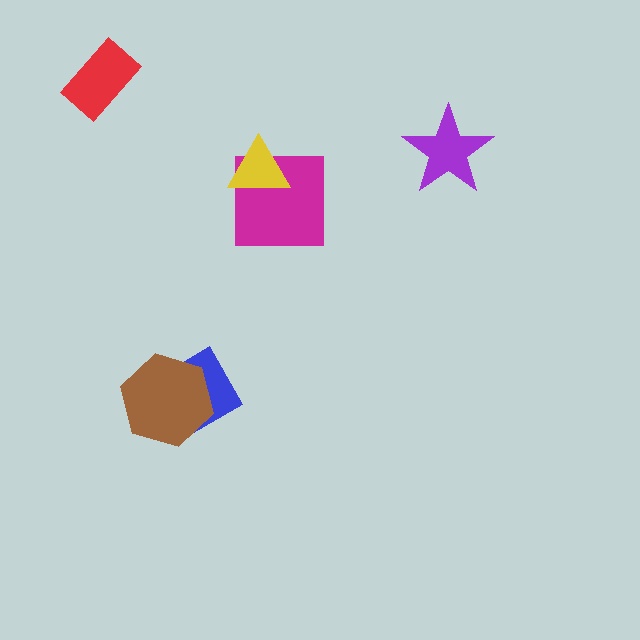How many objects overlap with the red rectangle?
0 objects overlap with the red rectangle.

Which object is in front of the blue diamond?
The brown hexagon is in front of the blue diamond.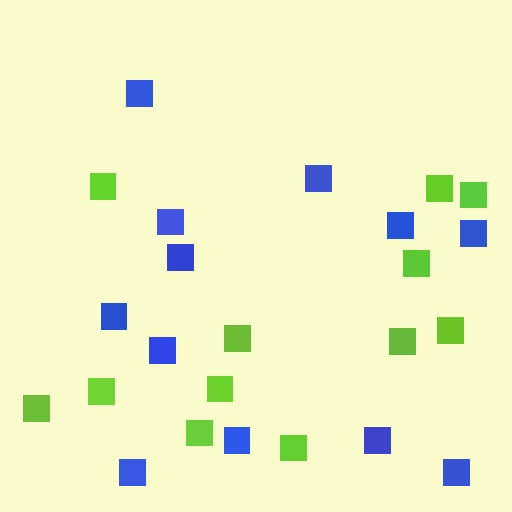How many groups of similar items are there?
There are 2 groups: one group of lime squares (12) and one group of blue squares (12).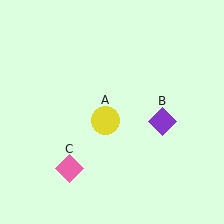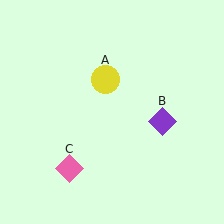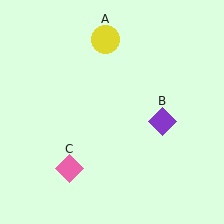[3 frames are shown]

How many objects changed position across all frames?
1 object changed position: yellow circle (object A).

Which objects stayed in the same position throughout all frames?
Purple diamond (object B) and pink diamond (object C) remained stationary.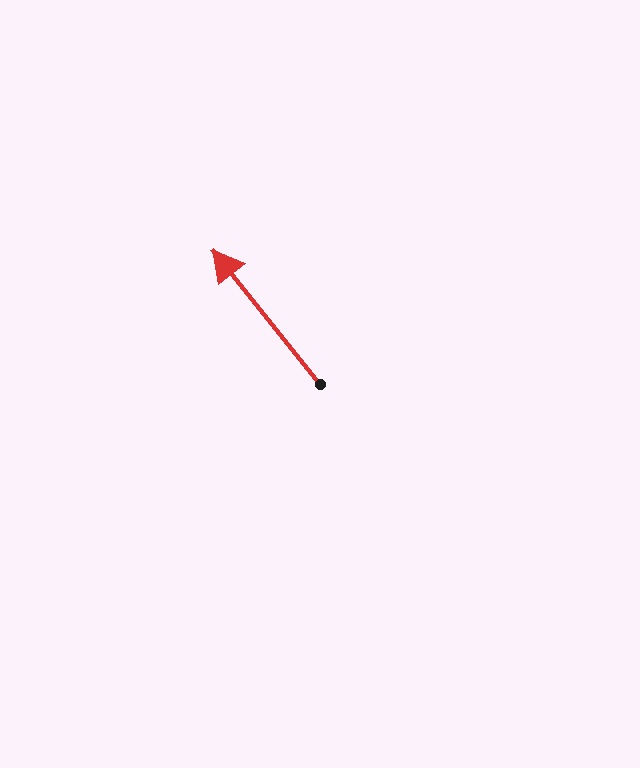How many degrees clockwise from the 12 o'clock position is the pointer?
Approximately 321 degrees.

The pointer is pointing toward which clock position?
Roughly 11 o'clock.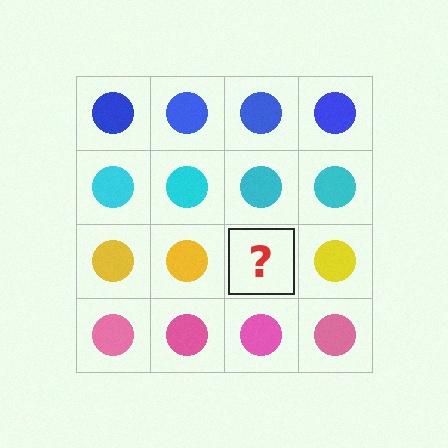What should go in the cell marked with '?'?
The missing cell should contain a yellow circle.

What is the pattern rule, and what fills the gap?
The rule is that each row has a consistent color. The gap should be filled with a yellow circle.